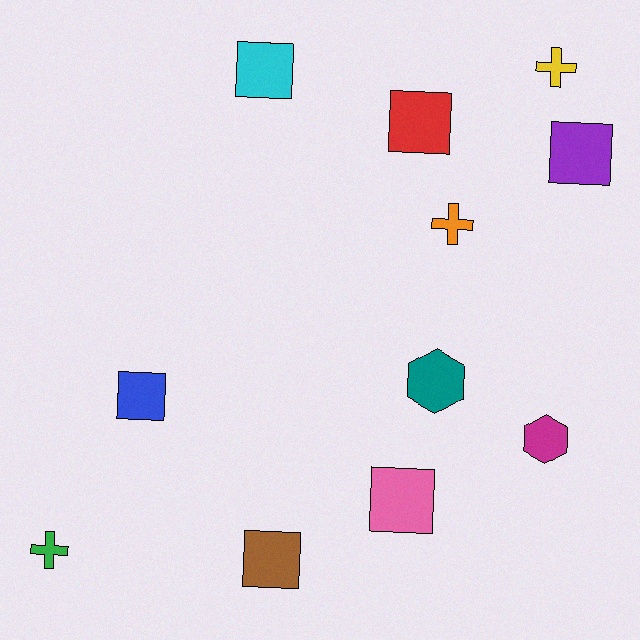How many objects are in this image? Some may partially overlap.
There are 11 objects.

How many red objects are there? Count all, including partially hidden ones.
There is 1 red object.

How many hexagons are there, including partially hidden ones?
There are 2 hexagons.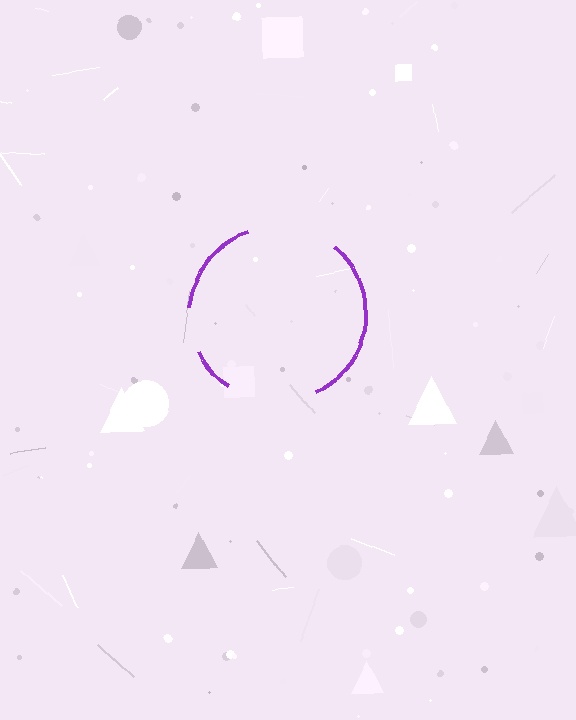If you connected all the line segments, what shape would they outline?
They would outline a circle.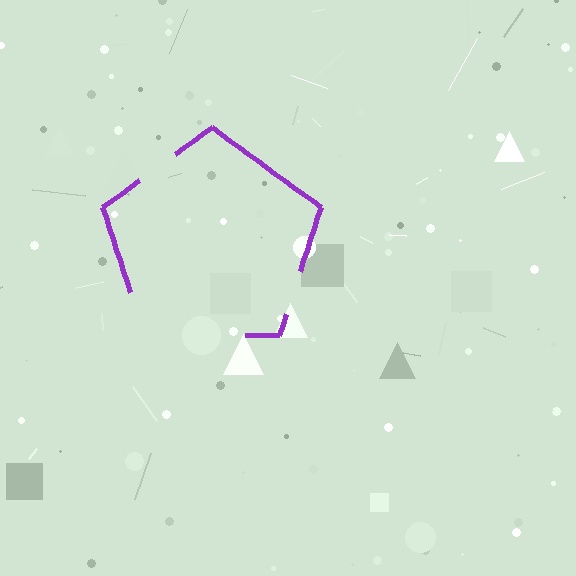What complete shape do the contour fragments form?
The contour fragments form a pentagon.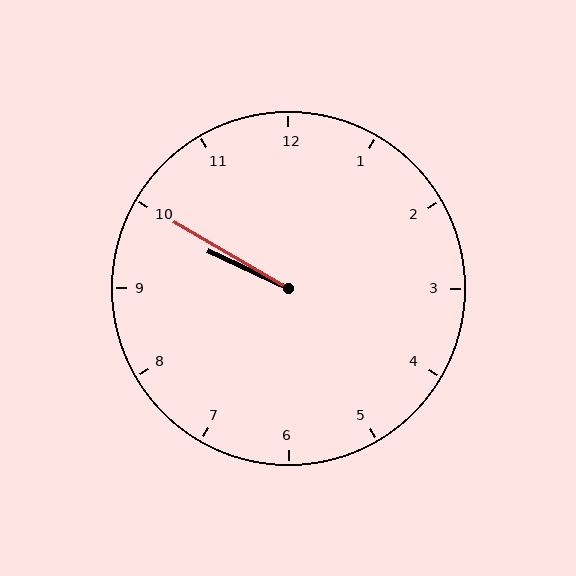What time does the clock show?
9:50.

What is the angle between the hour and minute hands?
Approximately 5 degrees.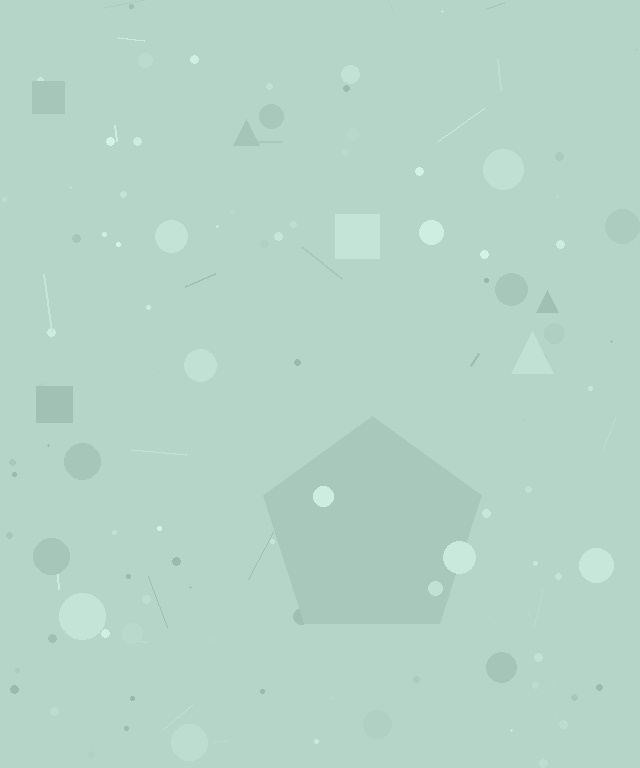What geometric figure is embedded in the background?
A pentagon is embedded in the background.